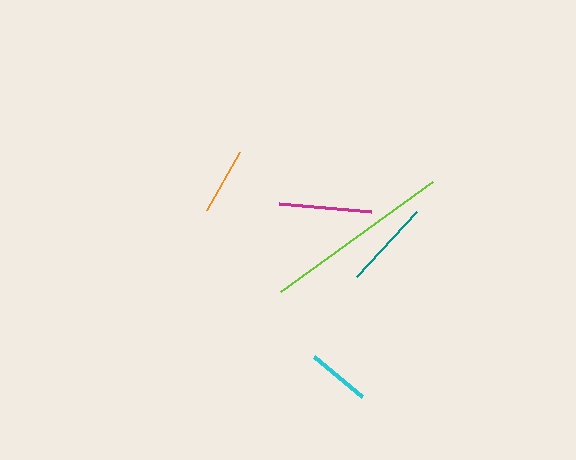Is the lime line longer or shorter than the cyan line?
The lime line is longer than the cyan line.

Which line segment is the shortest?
The cyan line is the shortest at approximately 62 pixels.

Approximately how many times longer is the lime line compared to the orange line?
The lime line is approximately 2.8 times the length of the orange line.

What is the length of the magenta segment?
The magenta segment is approximately 92 pixels long.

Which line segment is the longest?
The lime line is the longest at approximately 187 pixels.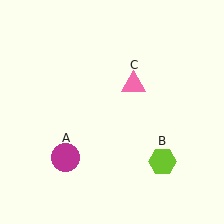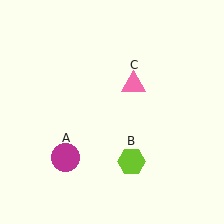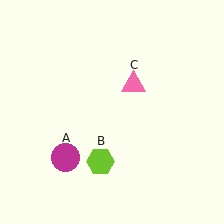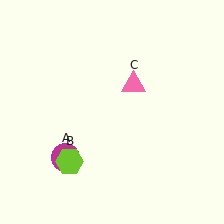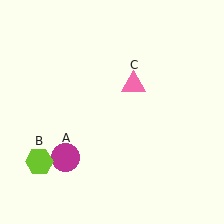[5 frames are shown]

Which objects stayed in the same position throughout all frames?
Magenta circle (object A) and pink triangle (object C) remained stationary.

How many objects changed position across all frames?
1 object changed position: lime hexagon (object B).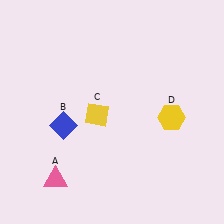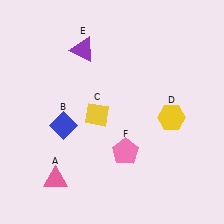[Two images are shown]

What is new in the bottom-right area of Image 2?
A pink pentagon (F) was added in the bottom-right area of Image 2.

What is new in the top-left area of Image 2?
A purple triangle (E) was added in the top-left area of Image 2.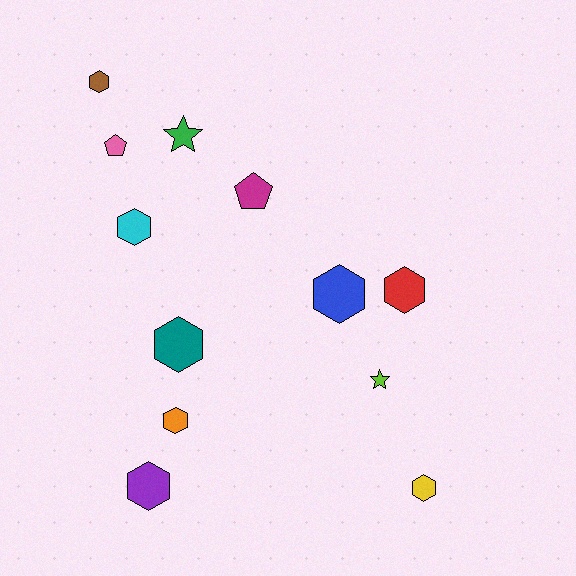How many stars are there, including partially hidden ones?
There are 2 stars.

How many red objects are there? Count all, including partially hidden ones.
There is 1 red object.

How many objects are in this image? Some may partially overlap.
There are 12 objects.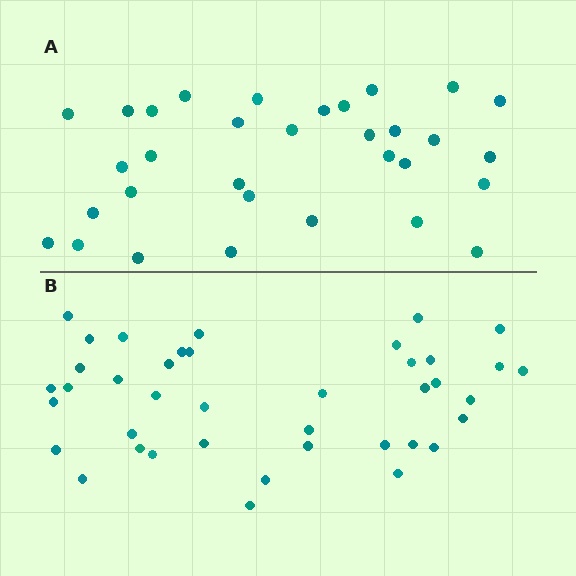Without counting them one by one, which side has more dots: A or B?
Region B (the bottom region) has more dots.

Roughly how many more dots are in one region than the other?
Region B has roughly 8 or so more dots than region A.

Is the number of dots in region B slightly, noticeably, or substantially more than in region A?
Region B has noticeably more, but not dramatically so. The ratio is roughly 1.2 to 1.